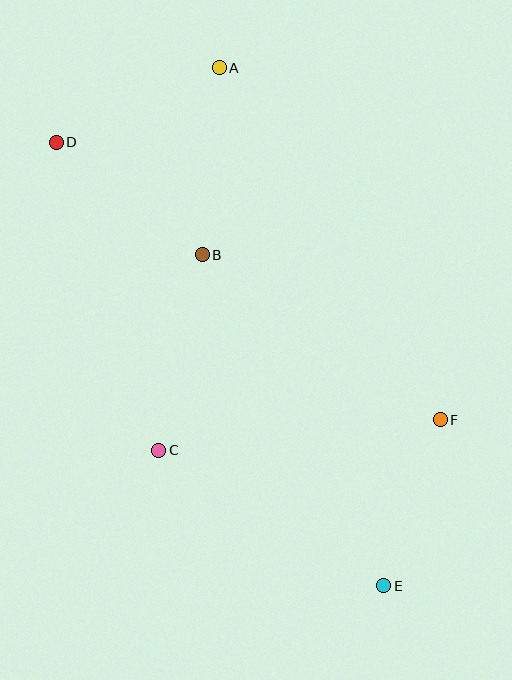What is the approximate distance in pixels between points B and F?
The distance between B and F is approximately 290 pixels.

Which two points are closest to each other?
Points E and F are closest to each other.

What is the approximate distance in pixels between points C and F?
The distance between C and F is approximately 283 pixels.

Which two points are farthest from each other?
Points D and E are farthest from each other.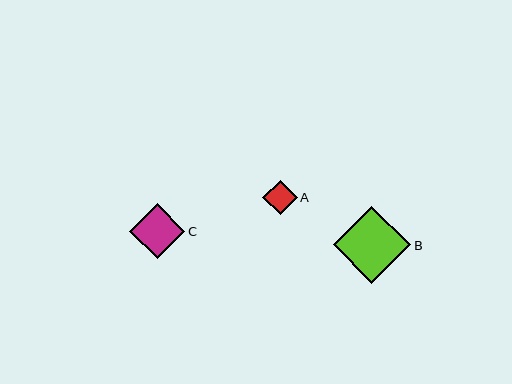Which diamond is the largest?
Diamond B is the largest with a size of approximately 77 pixels.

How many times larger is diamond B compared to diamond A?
Diamond B is approximately 2.2 times the size of diamond A.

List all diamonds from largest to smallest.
From largest to smallest: B, C, A.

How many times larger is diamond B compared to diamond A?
Diamond B is approximately 2.2 times the size of diamond A.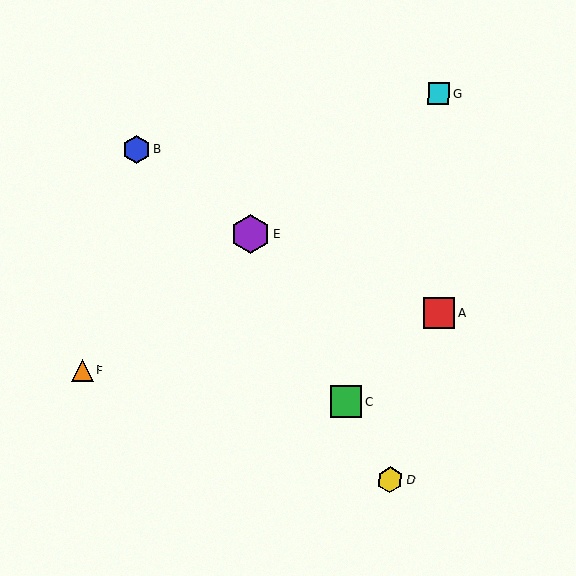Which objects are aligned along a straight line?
Objects C, D, E are aligned along a straight line.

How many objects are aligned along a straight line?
3 objects (C, D, E) are aligned along a straight line.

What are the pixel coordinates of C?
Object C is at (346, 402).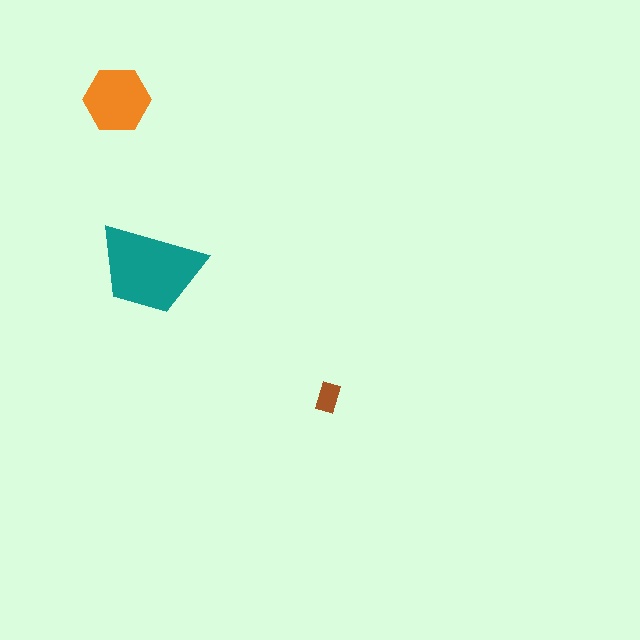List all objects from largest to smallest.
The teal trapezoid, the orange hexagon, the brown rectangle.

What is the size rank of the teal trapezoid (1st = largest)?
1st.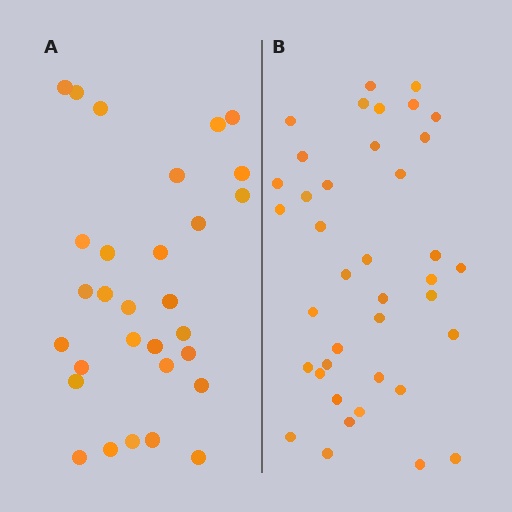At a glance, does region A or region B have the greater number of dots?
Region B (the right region) has more dots.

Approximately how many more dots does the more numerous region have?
Region B has roughly 8 or so more dots than region A.